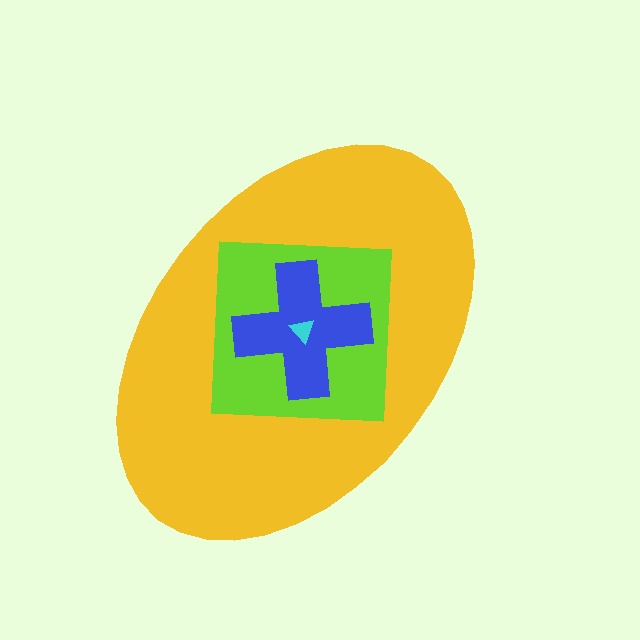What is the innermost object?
The cyan triangle.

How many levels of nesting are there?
4.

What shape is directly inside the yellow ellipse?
The lime square.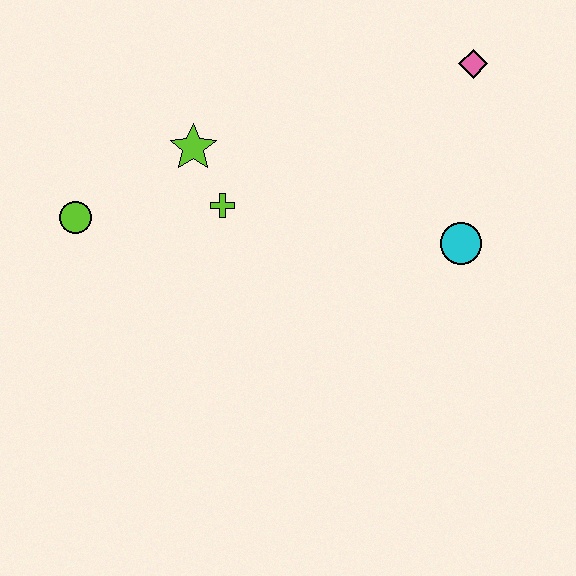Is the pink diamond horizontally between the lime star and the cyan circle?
No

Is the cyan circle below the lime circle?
Yes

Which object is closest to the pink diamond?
The cyan circle is closest to the pink diamond.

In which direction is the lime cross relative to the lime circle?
The lime cross is to the right of the lime circle.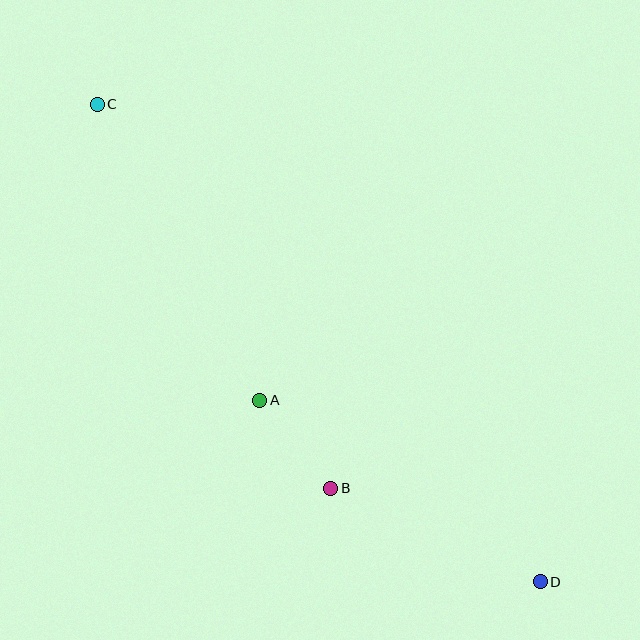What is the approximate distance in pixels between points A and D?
The distance between A and D is approximately 334 pixels.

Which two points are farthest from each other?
Points C and D are farthest from each other.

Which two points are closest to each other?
Points A and B are closest to each other.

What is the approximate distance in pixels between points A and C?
The distance between A and C is approximately 337 pixels.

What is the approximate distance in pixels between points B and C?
The distance between B and C is approximately 449 pixels.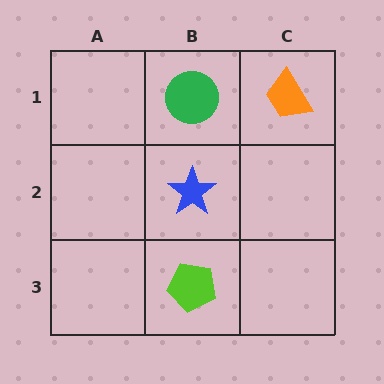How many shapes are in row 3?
1 shape.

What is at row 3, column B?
A lime pentagon.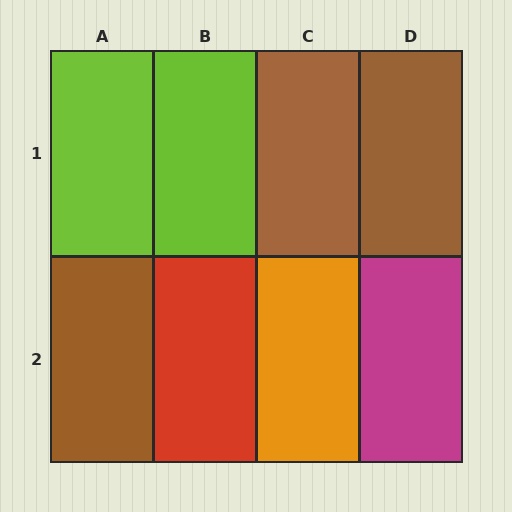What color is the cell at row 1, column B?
Lime.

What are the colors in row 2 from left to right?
Brown, red, orange, magenta.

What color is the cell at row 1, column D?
Brown.